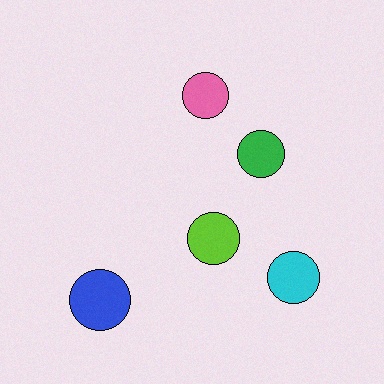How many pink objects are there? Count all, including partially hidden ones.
There is 1 pink object.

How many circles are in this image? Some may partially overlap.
There are 5 circles.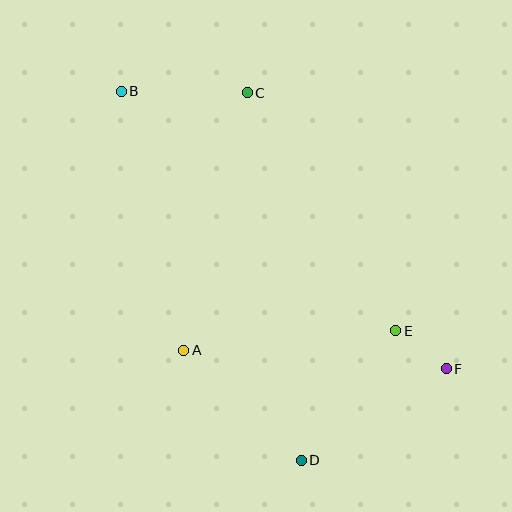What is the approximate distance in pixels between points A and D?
The distance between A and D is approximately 161 pixels.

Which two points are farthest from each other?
Points B and F are farthest from each other.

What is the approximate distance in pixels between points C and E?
The distance between C and E is approximately 281 pixels.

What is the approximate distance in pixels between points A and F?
The distance between A and F is approximately 263 pixels.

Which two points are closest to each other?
Points E and F are closest to each other.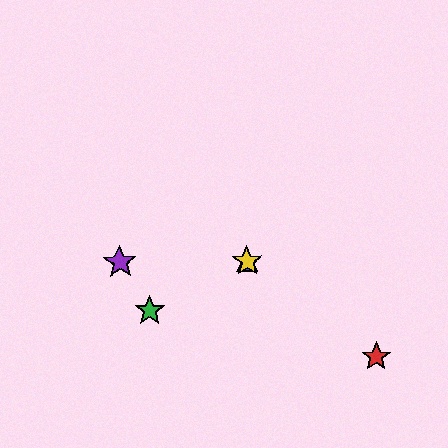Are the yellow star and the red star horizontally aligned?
No, the yellow star is at y≈261 and the red star is at y≈357.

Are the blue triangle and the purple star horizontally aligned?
Yes, both are at y≈261.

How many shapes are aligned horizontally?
3 shapes (the blue triangle, the yellow star, the purple star) are aligned horizontally.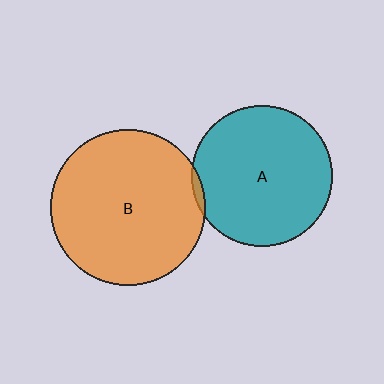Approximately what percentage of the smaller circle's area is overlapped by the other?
Approximately 5%.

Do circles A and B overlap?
Yes.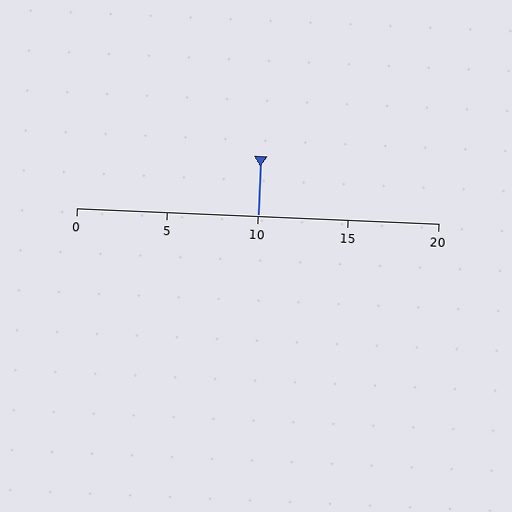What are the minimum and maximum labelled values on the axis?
The axis runs from 0 to 20.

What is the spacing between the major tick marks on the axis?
The major ticks are spaced 5 apart.